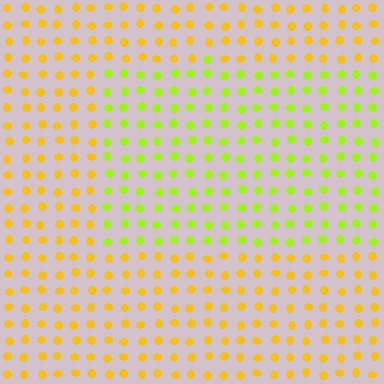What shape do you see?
I see a rectangle.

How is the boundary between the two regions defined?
The boundary is defined purely by a slight shift in hue (about 39 degrees). Spacing, size, and orientation are identical on both sides.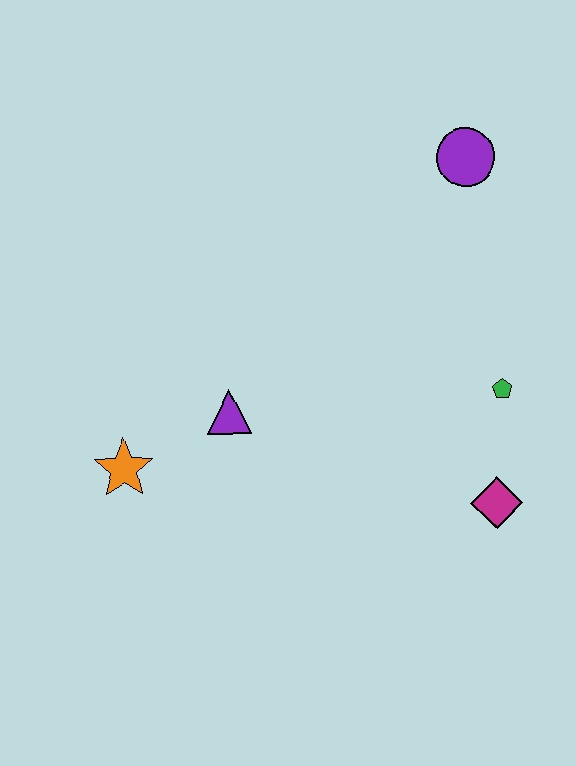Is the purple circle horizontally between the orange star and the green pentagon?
Yes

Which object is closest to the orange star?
The purple triangle is closest to the orange star.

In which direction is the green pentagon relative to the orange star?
The green pentagon is to the right of the orange star.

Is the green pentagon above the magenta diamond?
Yes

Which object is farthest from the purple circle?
The orange star is farthest from the purple circle.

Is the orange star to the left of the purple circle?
Yes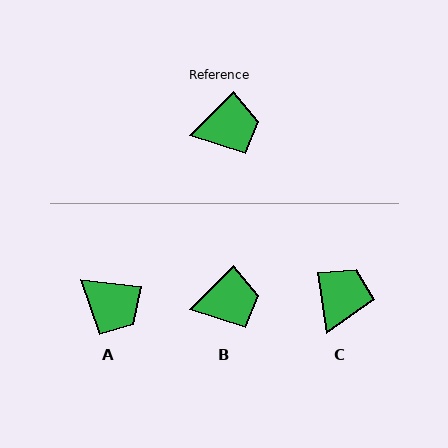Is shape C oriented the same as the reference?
No, it is off by about 54 degrees.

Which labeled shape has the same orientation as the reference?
B.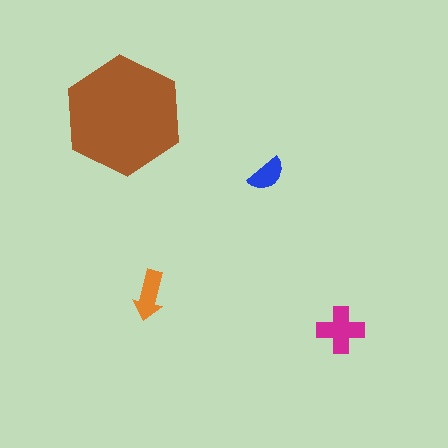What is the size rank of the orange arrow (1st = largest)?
3rd.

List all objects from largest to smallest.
The brown hexagon, the magenta cross, the orange arrow, the blue semicircle.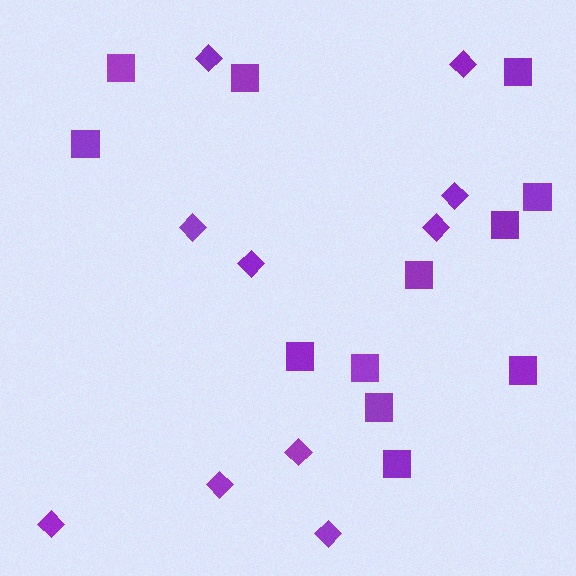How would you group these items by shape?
There are 2 groups: one group of squares (12) and one group of diamonds (10).